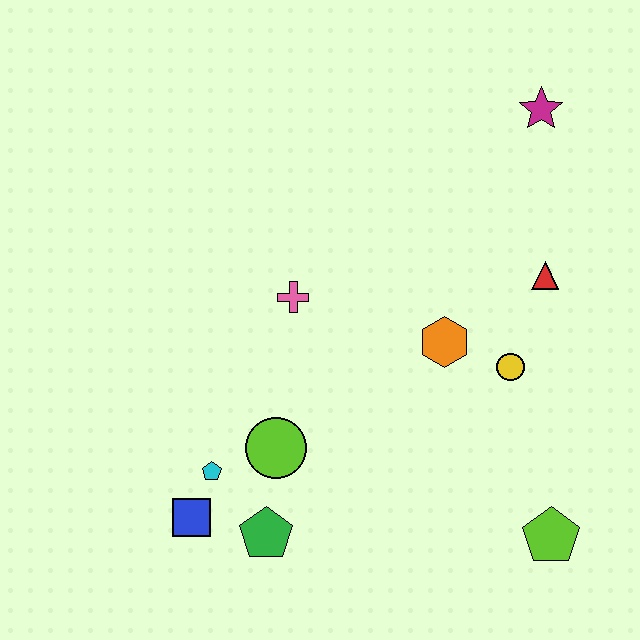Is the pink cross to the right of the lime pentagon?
No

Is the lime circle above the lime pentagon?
Yes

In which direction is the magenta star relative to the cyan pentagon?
The magenta star is above the cyan pentagon.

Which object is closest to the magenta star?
The red triangle is closest to the magenta star.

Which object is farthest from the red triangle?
The blue square is farthest from the red triangle.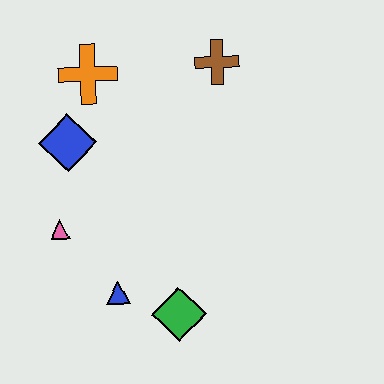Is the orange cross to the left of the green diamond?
Yes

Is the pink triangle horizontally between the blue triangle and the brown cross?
No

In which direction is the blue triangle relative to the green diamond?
The blue triangle is to the left of the green diamond.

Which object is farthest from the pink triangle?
The brown cross is farthest from the pink triangle.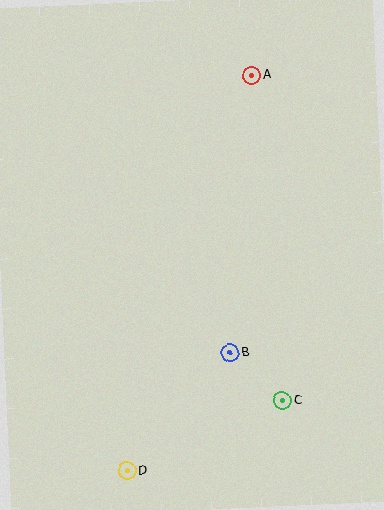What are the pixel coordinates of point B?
Point B is at (230, 352).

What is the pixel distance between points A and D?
The distance between A and D is 414 pixels.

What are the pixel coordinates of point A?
Point A is at (252, 76).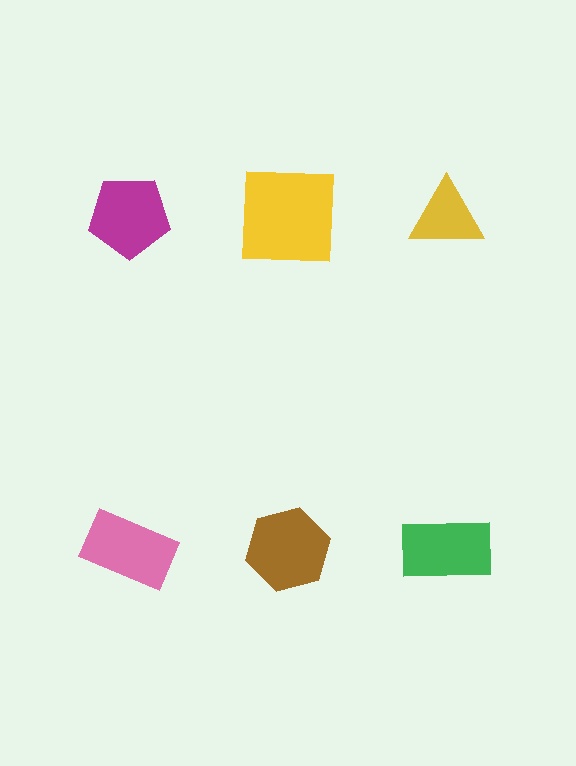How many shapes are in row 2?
3 shapes.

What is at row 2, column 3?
A green rectangle.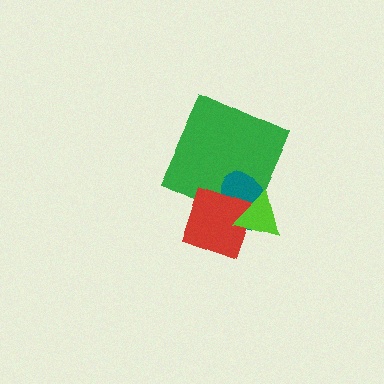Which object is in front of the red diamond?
The lime triangle is in front of the red diamond.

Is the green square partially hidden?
Yes, it is partially covered by another shape.